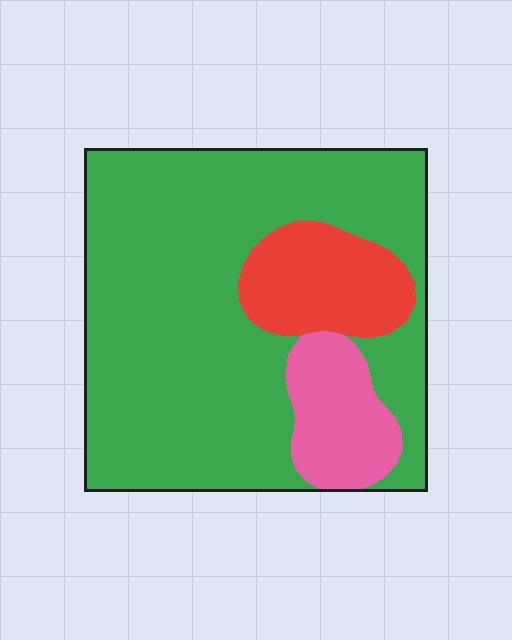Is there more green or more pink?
Green.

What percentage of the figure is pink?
Pink takes up less than a quarter of the figure.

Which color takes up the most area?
Green, at roughly 75%.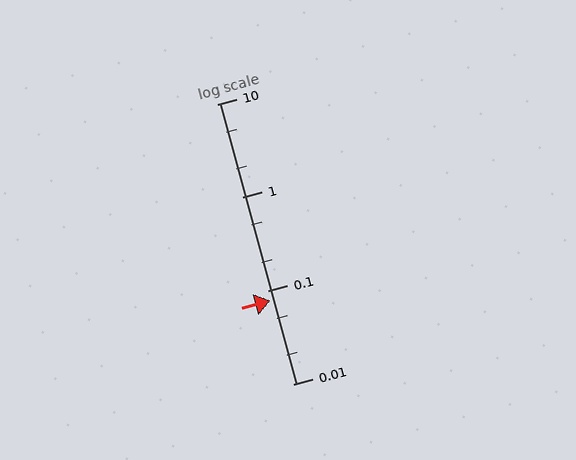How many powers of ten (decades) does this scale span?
The scale spans 3 decades, from 0.01 to 10.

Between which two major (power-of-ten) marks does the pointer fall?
The pointer is between 0.01 and 0.1.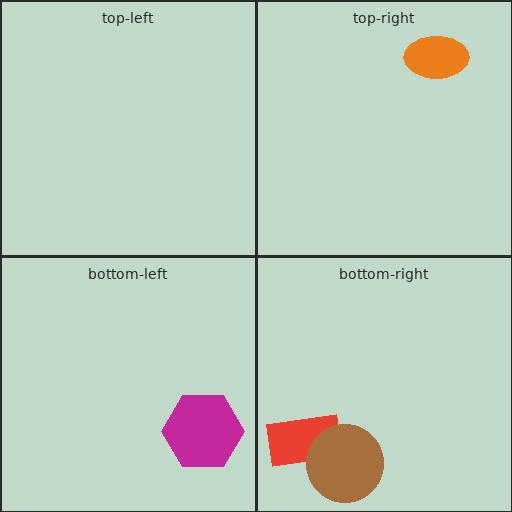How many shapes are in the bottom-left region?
1.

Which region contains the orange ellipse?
The top-right region.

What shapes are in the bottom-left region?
The magenta hexagon.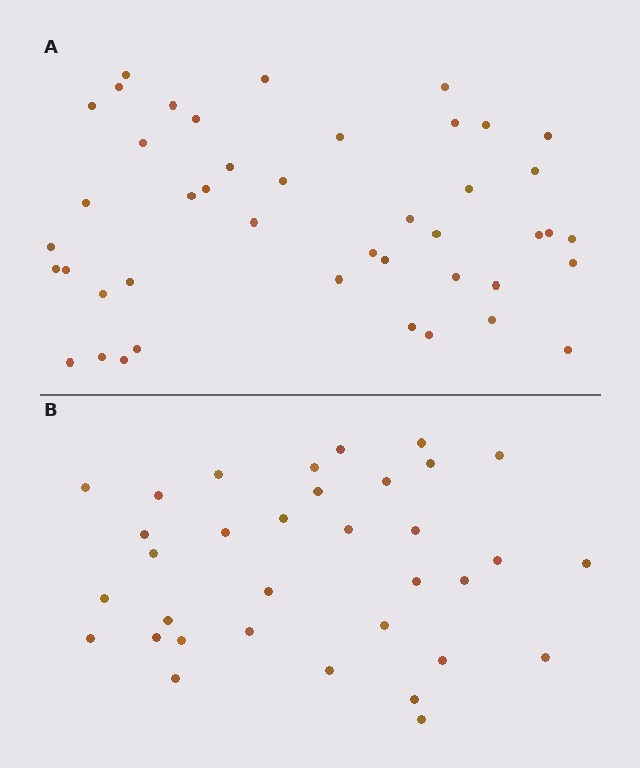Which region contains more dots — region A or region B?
Region A (the top region) has more dots.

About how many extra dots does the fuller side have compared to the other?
Region A has roughly 10 or so more dots than region B.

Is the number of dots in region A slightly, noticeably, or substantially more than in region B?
Region A has noticeably more, but not dramatically so. The ratio is roughly 1.3 to 1.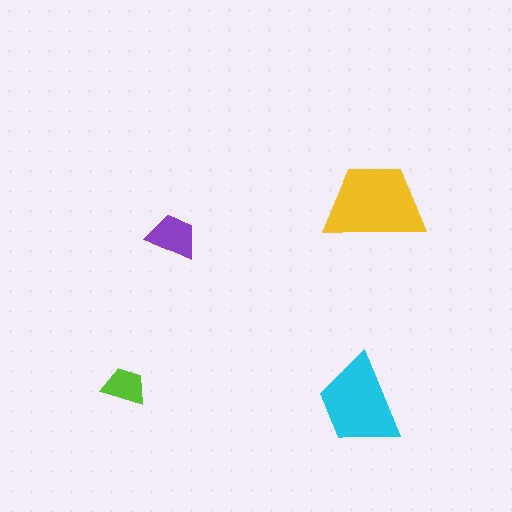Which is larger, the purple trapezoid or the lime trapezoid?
The purple one.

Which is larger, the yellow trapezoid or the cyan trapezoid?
The yellow one.